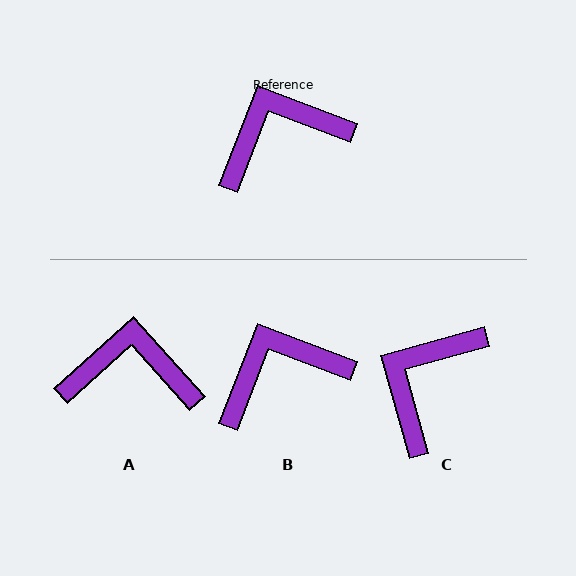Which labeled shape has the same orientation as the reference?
B.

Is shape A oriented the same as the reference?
No, it is off by about 27 degrees.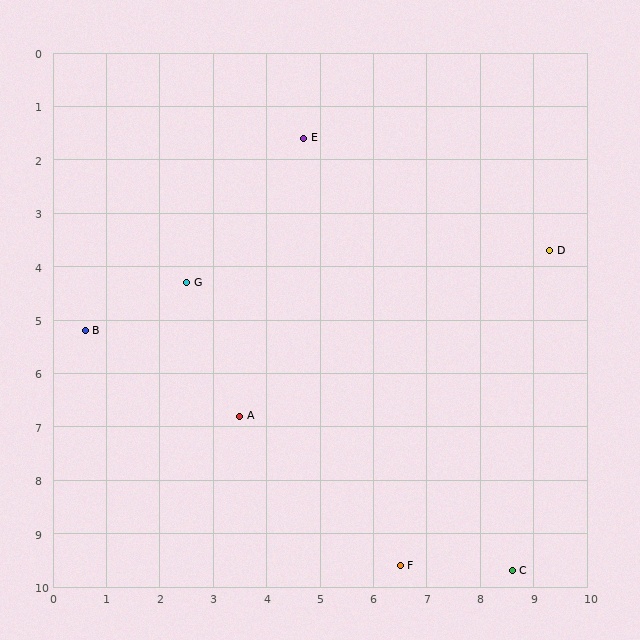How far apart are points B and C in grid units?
Points B and C are about 9.2 grid units apart.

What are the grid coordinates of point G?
Point G is at approximately (2.5, 4.3).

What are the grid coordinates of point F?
Point F is at approximately (6.5, 9.6).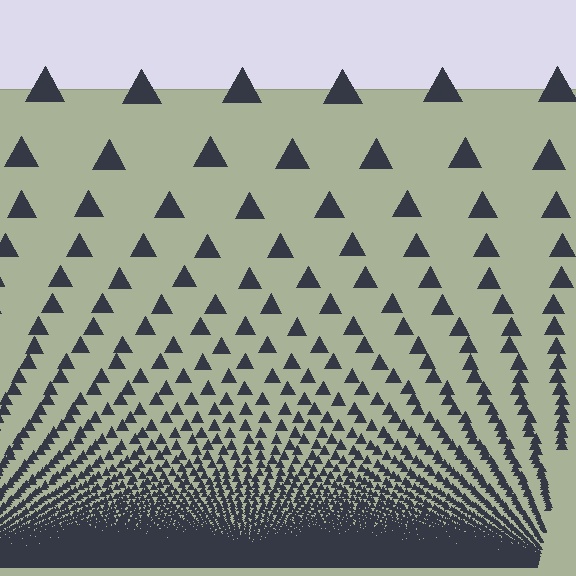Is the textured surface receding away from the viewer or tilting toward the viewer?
The surface appears to tilt toward the viewer. Texture elements get larger and sparser toward the top.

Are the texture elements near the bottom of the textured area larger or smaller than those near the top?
Smaller. The gradient is inverted — elements near the bottom are smaller and denser.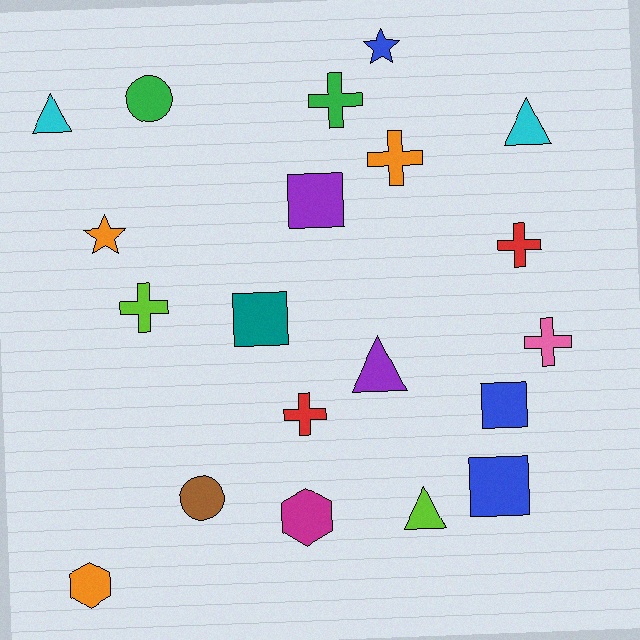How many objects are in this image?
There are 20 objects.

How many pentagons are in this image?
There are no pentagons.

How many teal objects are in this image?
There is 1 teal object.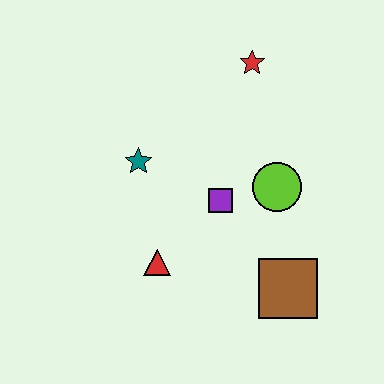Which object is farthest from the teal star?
The brown square is farthest from the teal star.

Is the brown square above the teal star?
No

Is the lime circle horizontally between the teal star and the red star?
No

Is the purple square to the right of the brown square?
No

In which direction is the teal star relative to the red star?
The teal star is to the left of the red star.